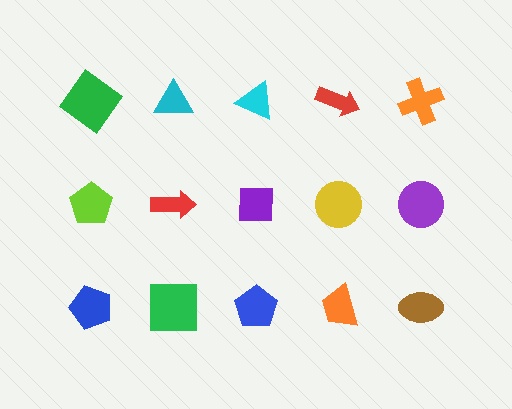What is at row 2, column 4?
A yellow circle.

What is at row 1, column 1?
A green diamond.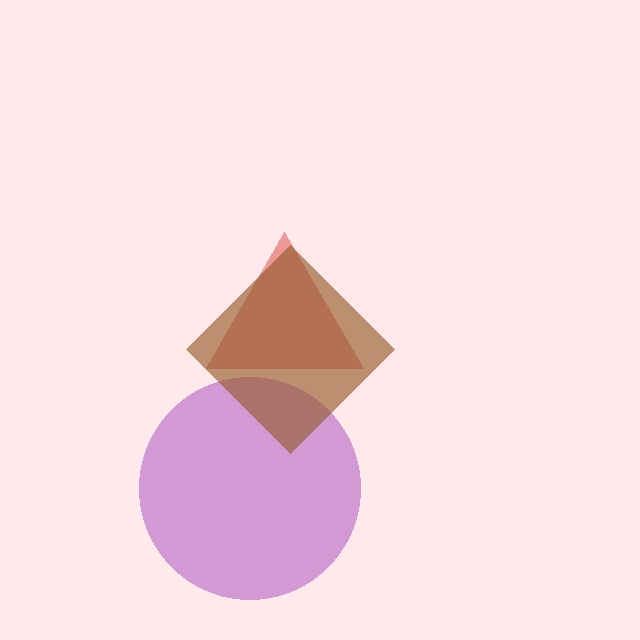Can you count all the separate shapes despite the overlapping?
Yes, there are 3 separate shapes.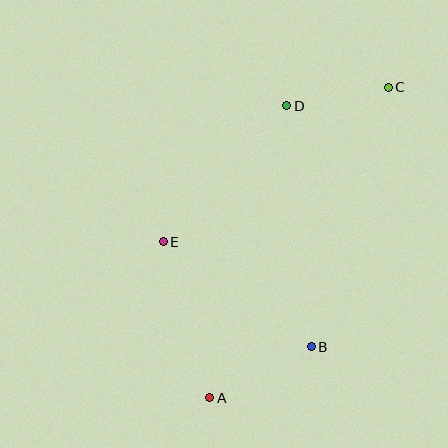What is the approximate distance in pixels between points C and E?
The distance between C and E is approximately 273 pixels.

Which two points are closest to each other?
Points C and D are closest to each other.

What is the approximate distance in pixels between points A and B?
The distance between A and B is approximately 114 pixels.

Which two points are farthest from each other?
Points A and C are farthest from each other.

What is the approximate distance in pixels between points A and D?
The distance between A and D is approximately 302 pixels.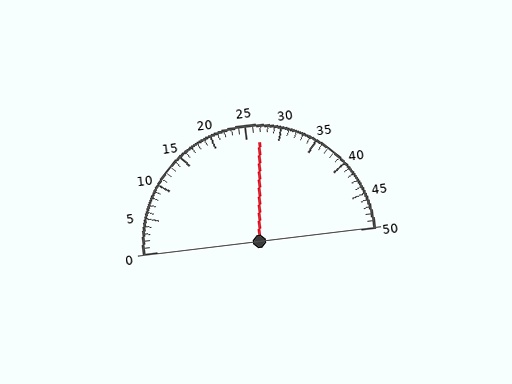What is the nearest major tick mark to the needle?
The nearest major tick mark is 25.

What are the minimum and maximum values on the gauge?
The gauge ranges from 0 to 50.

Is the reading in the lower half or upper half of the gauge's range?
The reading is in the upper half of the range (0 to 50).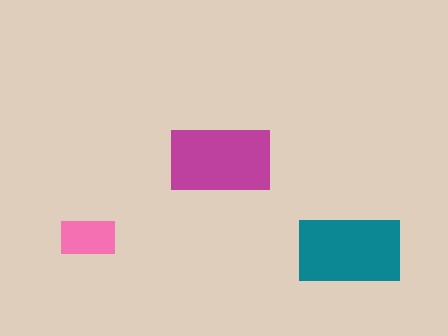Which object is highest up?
The magenta rectangle is topmost.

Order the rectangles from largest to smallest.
the teal one, the magenta one, the pink one.